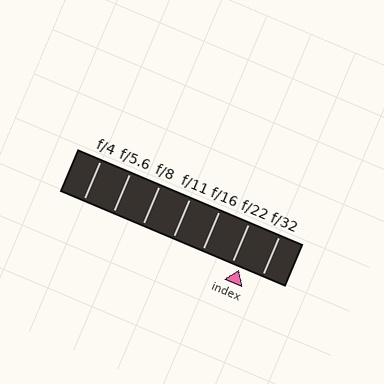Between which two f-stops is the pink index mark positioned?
The index mark is between f/22 and f/32.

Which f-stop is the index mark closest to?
The index mark is closest to f/22.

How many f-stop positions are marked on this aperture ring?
There are 7 f-stop positions marked.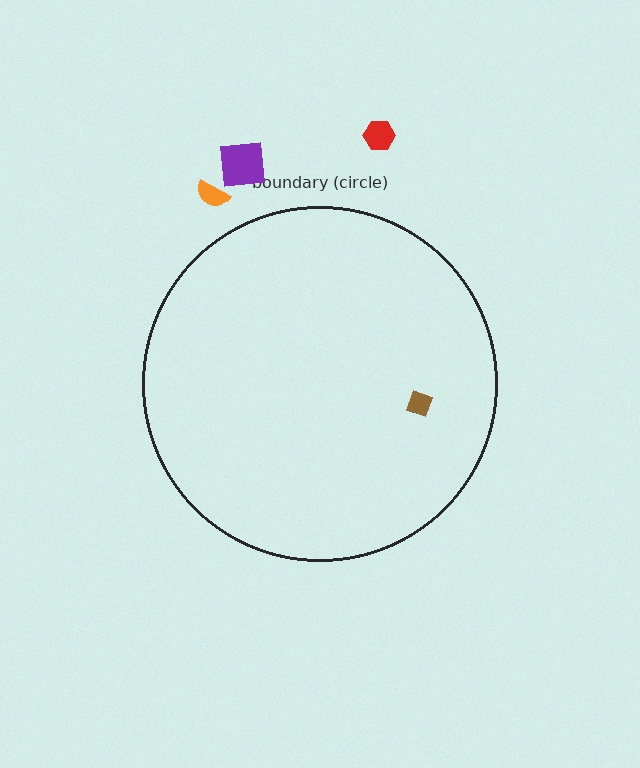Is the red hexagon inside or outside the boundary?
Outside.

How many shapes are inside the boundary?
1 inside, 3 outside.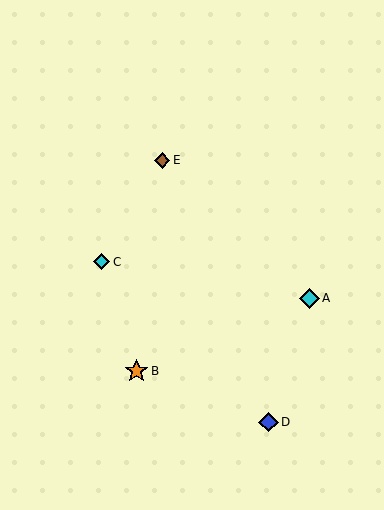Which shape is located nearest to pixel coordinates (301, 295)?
The cyan diamond (labeled A) at (309, 298) is nearest to that location.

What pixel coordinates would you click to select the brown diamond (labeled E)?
Click at (162, 160) to select the brown diamond E.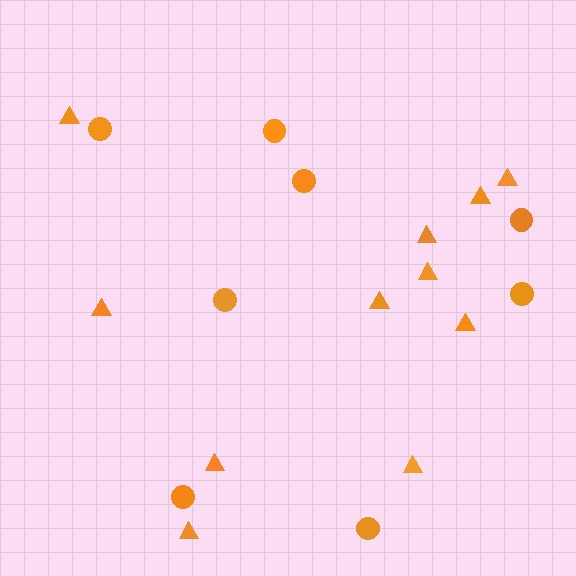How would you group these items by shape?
There are 2 groups: one group of circles (8) and one group of triangles (11).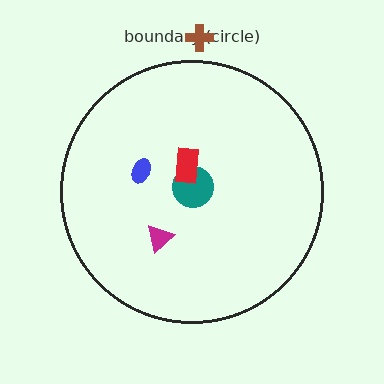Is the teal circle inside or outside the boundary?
Inside.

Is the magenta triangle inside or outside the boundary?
Inside.